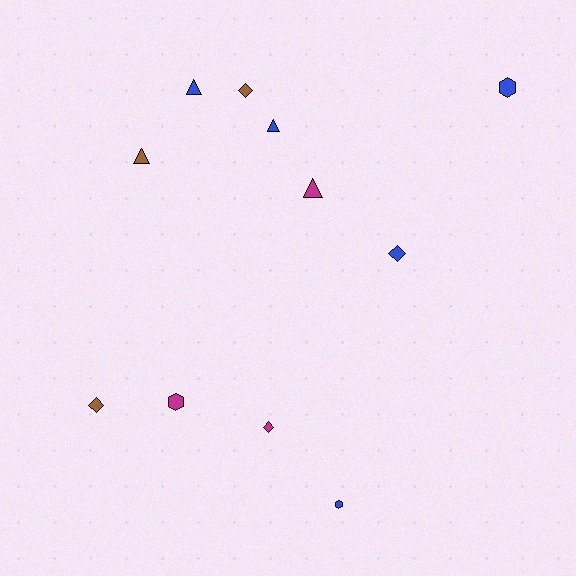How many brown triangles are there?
There is 1 brown triangle.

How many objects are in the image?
There are 11 objects.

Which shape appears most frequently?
Triangle, with 4 objects.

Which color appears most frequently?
Blue, with 5 objects.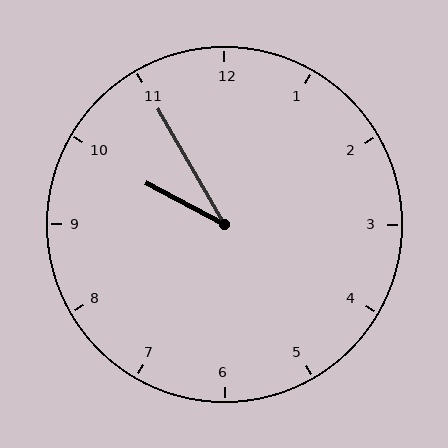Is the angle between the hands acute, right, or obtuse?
It is acute.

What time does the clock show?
9:55.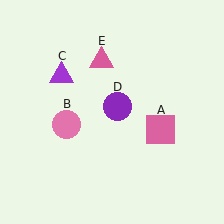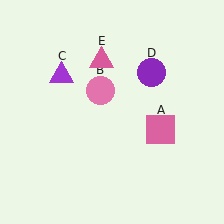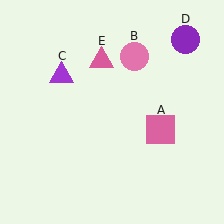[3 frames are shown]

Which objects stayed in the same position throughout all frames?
Pink square (object A) and purple triangle (object C) and pink triangle (object E) remained stationary.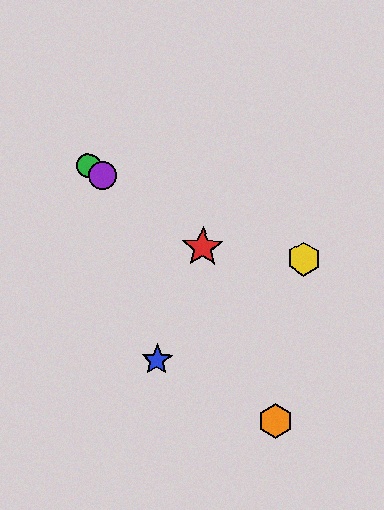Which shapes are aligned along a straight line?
The red star, the green circle, the purple circle are aligned along a straight line.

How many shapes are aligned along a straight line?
3 shapes (the red star, the green circle, the purple circle) are aligned along a straight line.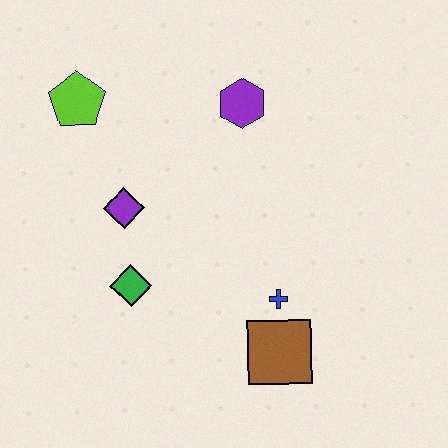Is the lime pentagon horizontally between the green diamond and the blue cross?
No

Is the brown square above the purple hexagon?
No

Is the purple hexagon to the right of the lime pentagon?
Yes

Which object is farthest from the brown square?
The lime pentagon is farthest from the brown square.